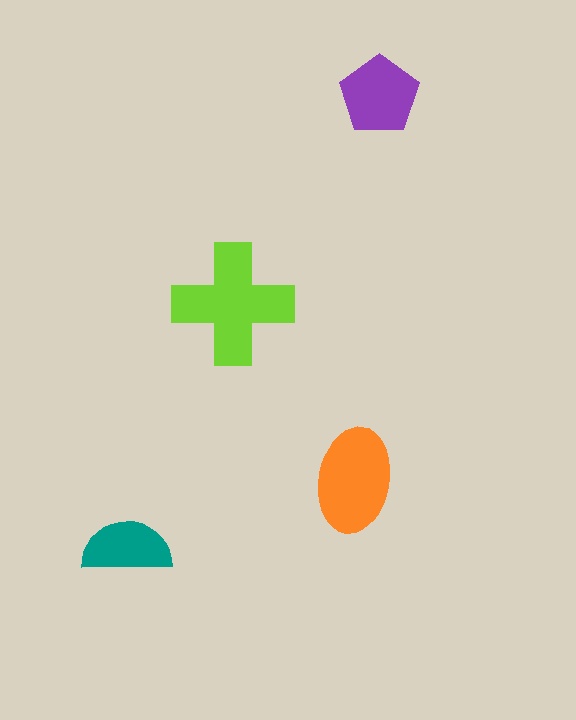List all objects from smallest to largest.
The teal semicircle, the purple pentagon, the orange ellipse, the lime cross.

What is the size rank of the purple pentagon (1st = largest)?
3rd.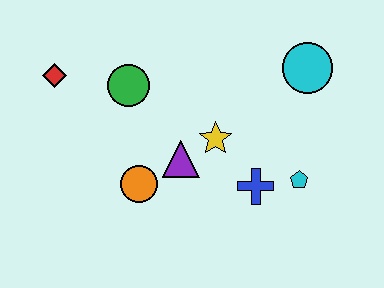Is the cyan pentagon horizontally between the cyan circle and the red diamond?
Yes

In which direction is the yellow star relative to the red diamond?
The yellow star is to the right of the red diamond.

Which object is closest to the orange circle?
The purple triangle is closest to the orange circle.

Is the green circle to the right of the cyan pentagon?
No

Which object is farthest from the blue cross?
The red diamond is farthest from the blue cross.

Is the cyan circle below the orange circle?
No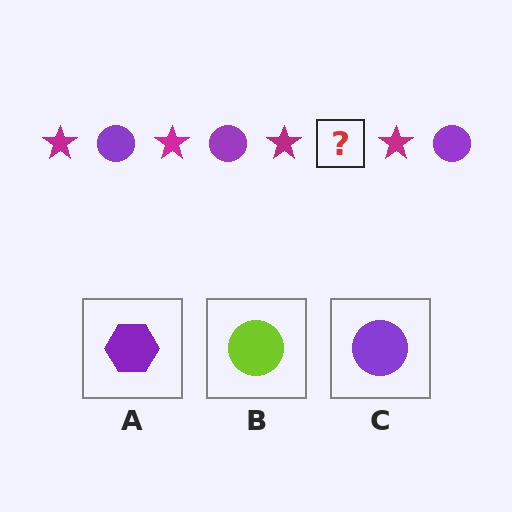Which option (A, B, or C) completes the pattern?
C.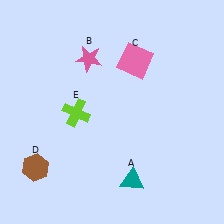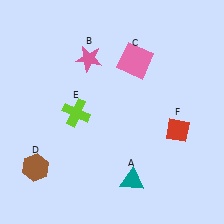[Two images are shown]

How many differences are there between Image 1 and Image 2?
There is 1 difference between the two images.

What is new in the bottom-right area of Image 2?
A red diamond (F) was added in the bottom-right area of Image 2.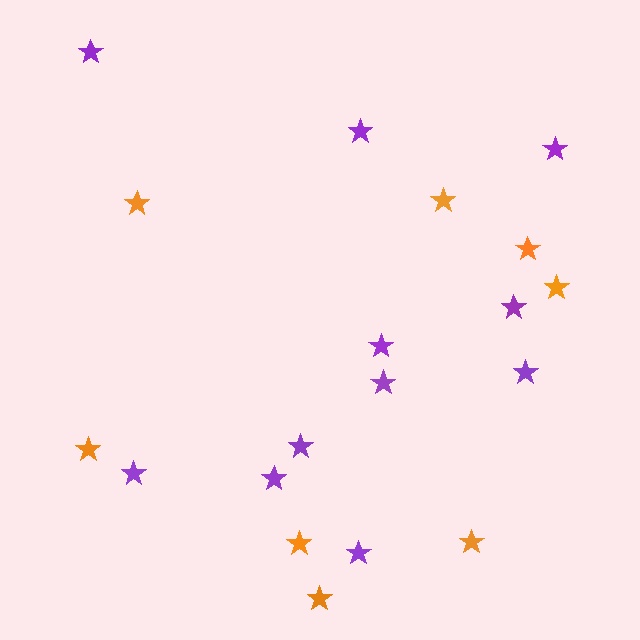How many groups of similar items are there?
There are 2 groups: one group of orange stars (8) and one group of purple stars (11).